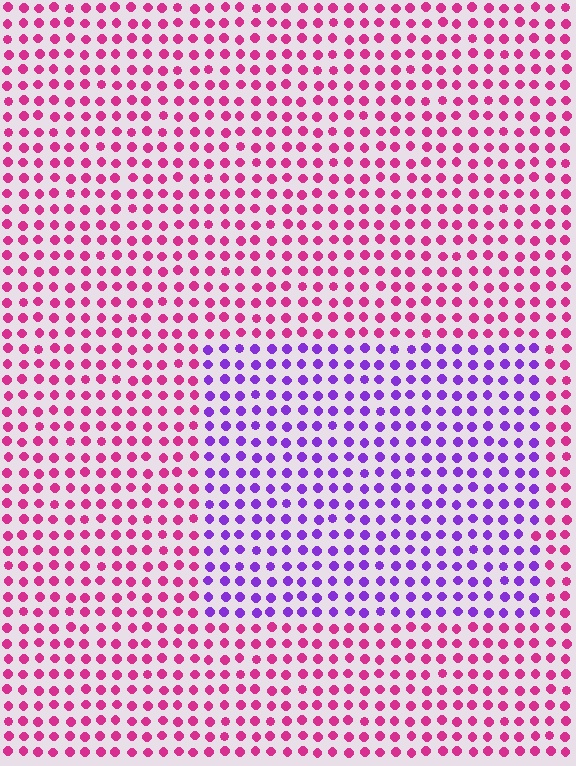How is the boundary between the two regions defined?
The boundary is defined purely by a slight shift in hue (about 54 degrees). Spacing, size, and orientation are identical on both sides.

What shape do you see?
I see a rectangle.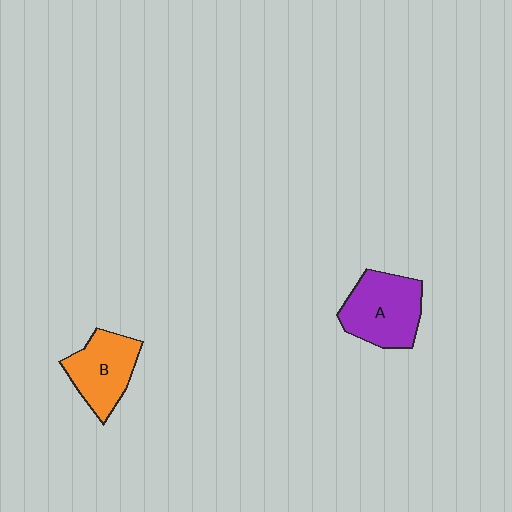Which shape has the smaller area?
Shape B (orange).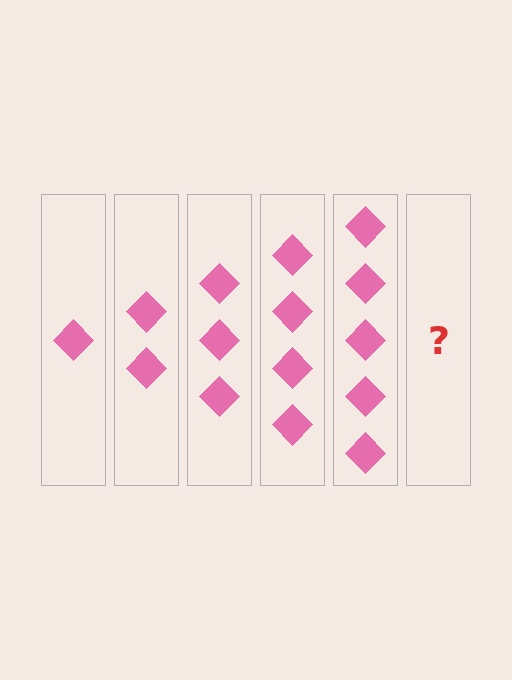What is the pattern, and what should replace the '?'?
The pattern is that each step adds one more diamond. The '?' should be 6 diamonds.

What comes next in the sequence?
The next element should be 6 diamonds.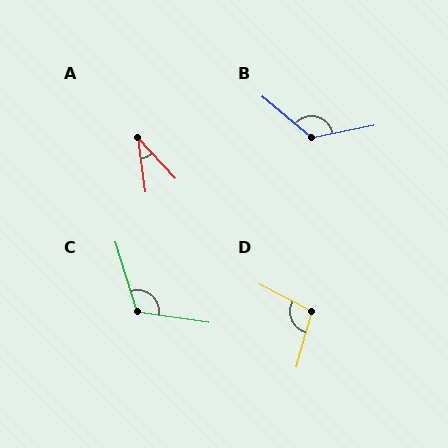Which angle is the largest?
B, at approximately 129 degrees.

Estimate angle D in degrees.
Approximately 101 degrees.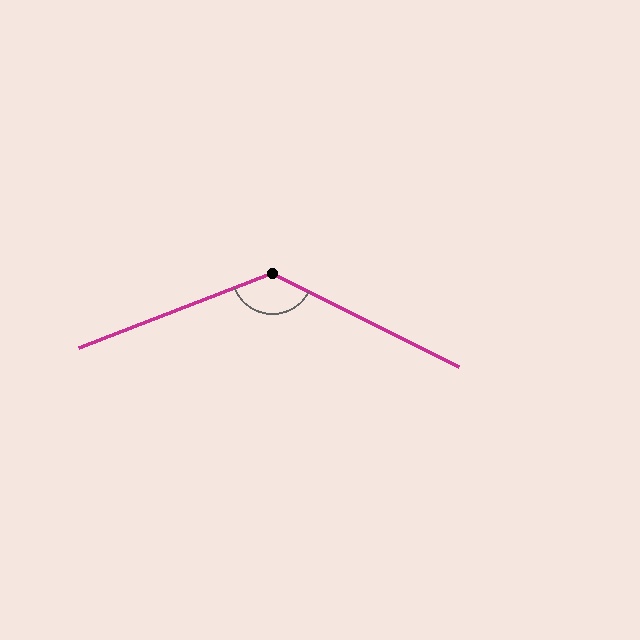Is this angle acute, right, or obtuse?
It is obtuse.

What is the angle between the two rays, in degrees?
Approximately 132 degrees.